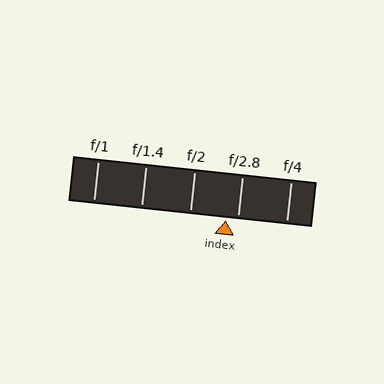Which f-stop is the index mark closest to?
The index mark is closest to f/2.8.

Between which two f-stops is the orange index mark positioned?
The index mark is between f/2 and f/2.8.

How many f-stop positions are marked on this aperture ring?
There are 5 f-stop positions marked.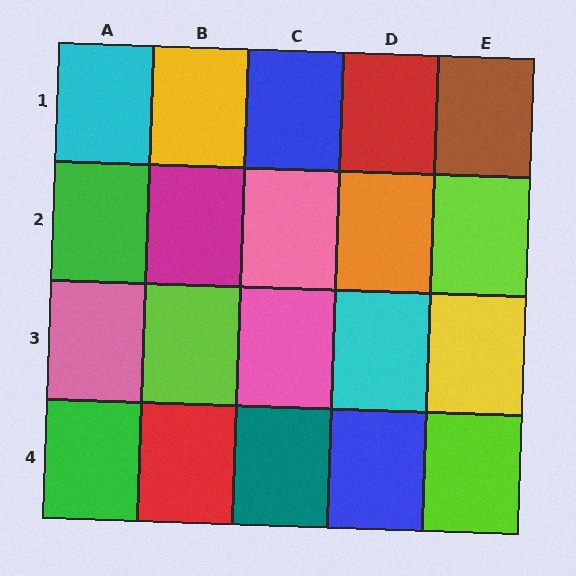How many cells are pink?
3 cells are pink.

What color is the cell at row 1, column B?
Yellow.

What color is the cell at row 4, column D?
Blue.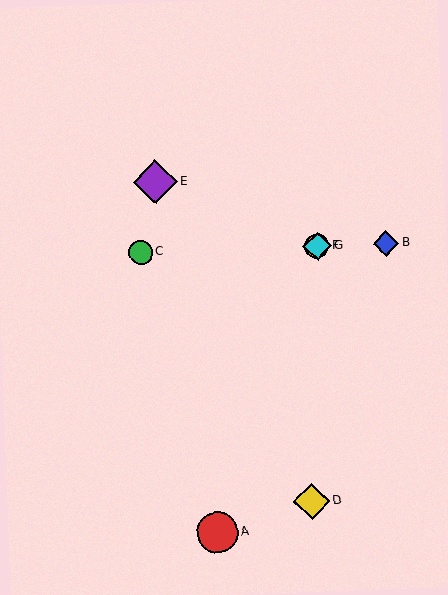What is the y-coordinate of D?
Object D is at y≈501.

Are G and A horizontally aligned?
No, G is at y≈246 and A is at y≈532.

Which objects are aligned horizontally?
Objects B, C, F, G are aligned horizontally.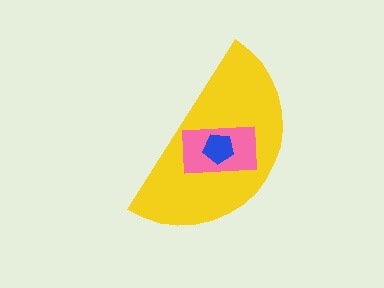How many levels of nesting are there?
3.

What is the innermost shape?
The blue pentagon.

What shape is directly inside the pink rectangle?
The blue pentagon.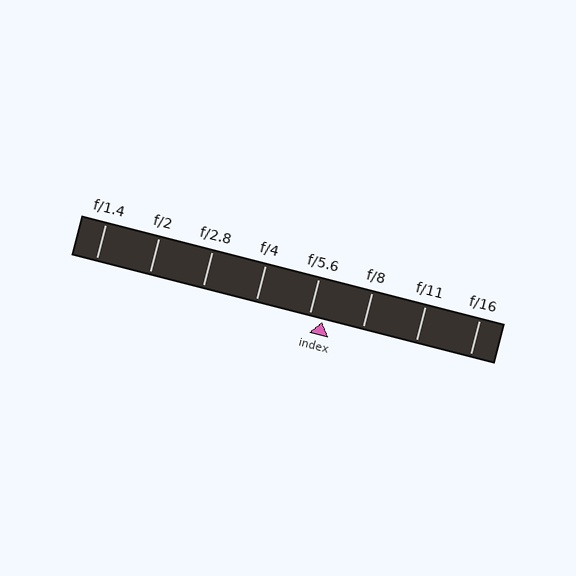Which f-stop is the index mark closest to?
The index mark is closest to f/5.6.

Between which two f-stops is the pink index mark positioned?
The index mark is between f/5.6 and f/8.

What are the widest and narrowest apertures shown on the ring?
The widest aperture shown is f/1.4 and the narrowest is f/16.